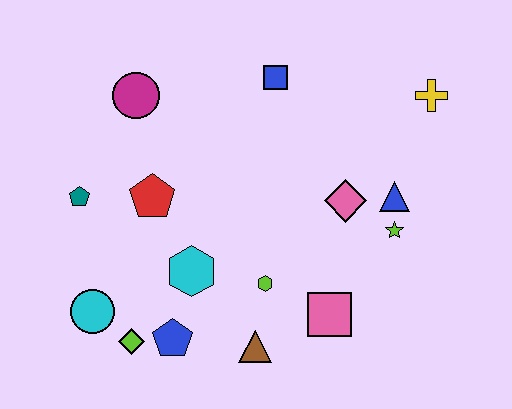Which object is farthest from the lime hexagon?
The yellow cross is farthest from the lime hexagon.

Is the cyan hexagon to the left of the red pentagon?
No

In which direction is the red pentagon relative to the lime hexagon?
The red pentagon is to the left of the lime hexagon.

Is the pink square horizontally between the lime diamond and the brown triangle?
No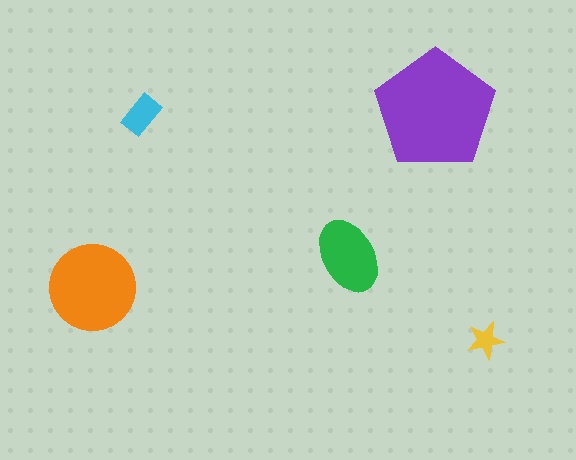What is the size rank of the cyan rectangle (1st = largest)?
4th.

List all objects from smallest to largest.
The yellow star, the cyan rectangle, the green ellipse, the orange circle, the purple pentagon.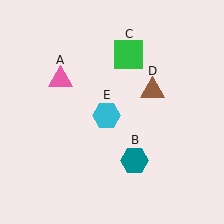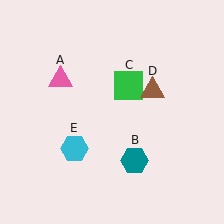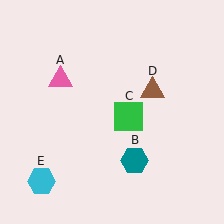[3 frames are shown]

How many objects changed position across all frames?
2 objects changed position: green square (object C), cyan hexagon (object E).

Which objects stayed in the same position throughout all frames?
Pink triangle (object A) and teal hexagon (object B) and brown triangle (object D) remained stationary.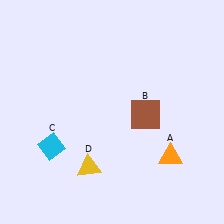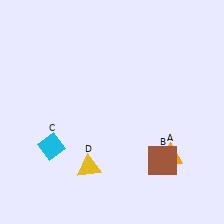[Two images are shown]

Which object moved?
The brown square (B) moved down.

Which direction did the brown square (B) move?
The brown square (B) moved down.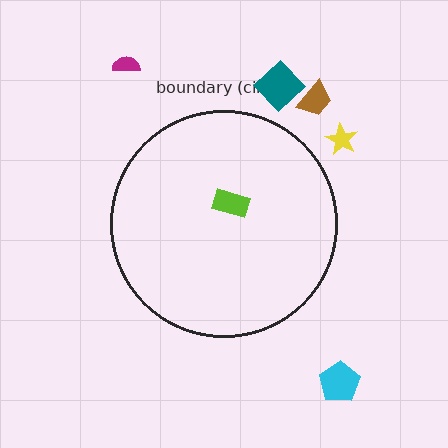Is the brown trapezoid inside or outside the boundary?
Outside.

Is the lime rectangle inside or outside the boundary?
Inside.